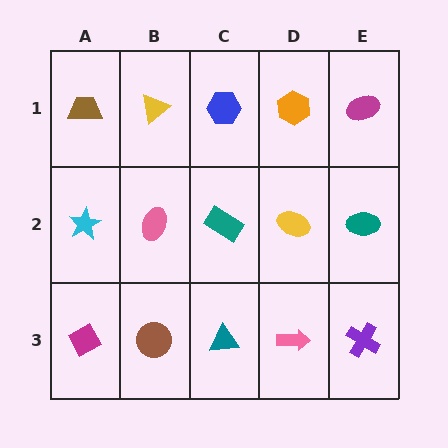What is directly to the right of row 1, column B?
A blue hexagon.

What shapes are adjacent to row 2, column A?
A brown trapezoid (row 1, column A), a magenta diamond (row 3, column A), a pink ellipse (row 2, column B).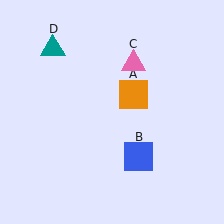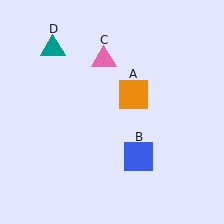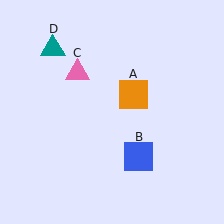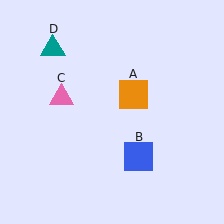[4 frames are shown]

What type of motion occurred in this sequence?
The pink triangle (object C) rotated counterclockwise around the center of the scene.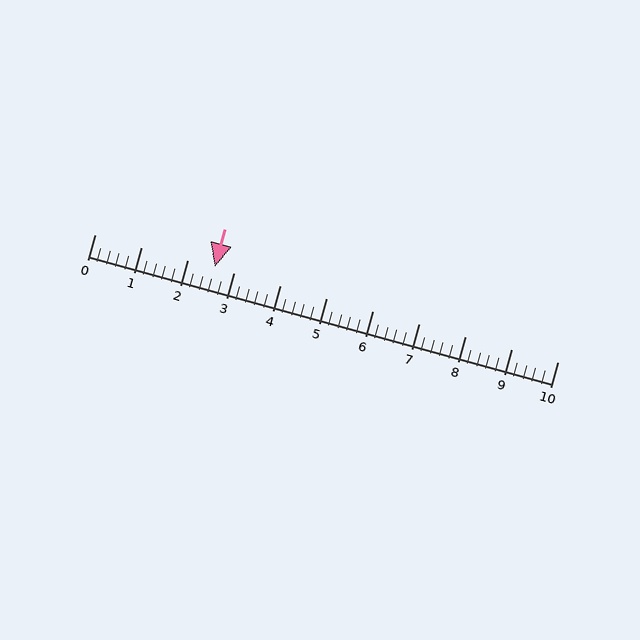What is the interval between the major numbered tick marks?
The major tick marks are spaced 1 units apart.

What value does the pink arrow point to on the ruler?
The pink arrow points to approximately 2.6.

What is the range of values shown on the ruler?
The ruler shows values from 0 to 10.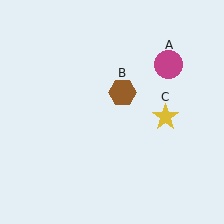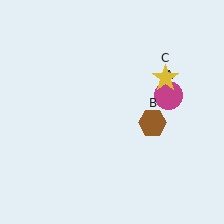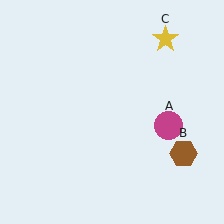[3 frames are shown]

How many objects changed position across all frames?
3 objects changed position: magenta circle (object A), brown hexagon (object B), yellow star (object C).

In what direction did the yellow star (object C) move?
The yellow star (object C) moved up.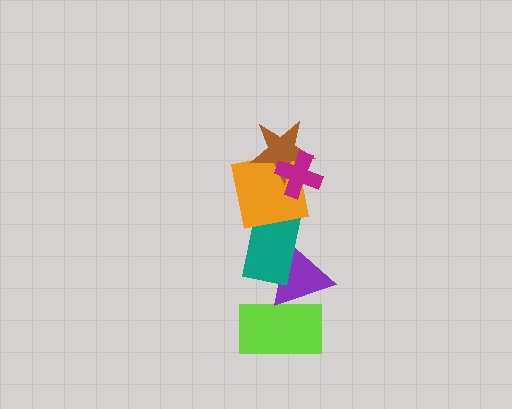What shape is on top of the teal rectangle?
The orange square is on top of the teal rectangle.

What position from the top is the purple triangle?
The purple triangle is 5th from the top.